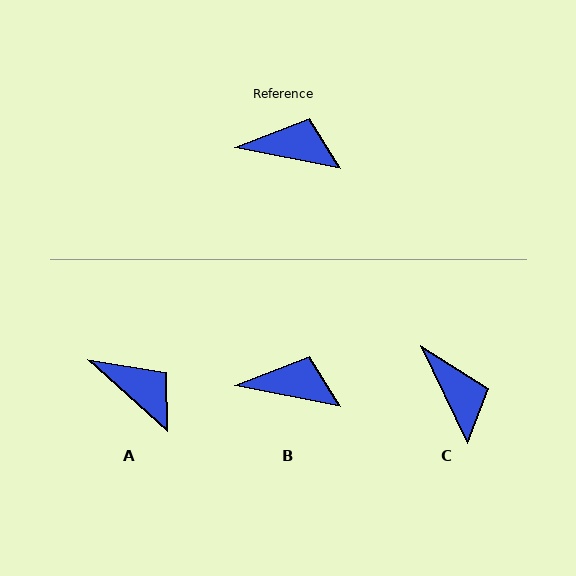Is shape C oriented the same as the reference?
No, it is off by about 53 degrees.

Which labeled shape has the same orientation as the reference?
B.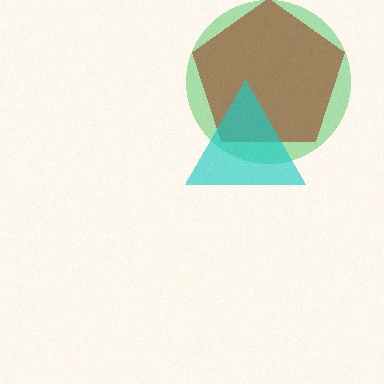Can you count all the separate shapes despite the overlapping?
Yes, there are 3 separate shapes.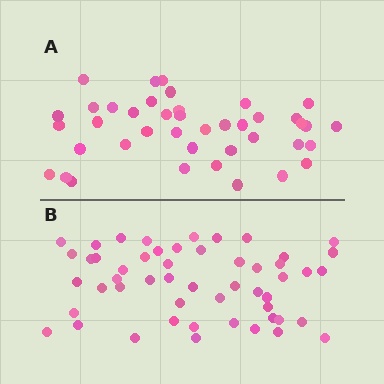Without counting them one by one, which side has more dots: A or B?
Region B (the bottom region) has more dots.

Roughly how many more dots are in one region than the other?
Region B has roughly 12 or so more dots than region A.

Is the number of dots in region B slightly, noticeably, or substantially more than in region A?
Region B has noticeably more, but not dramatically so. The ratio is roughly 1.3 to 1.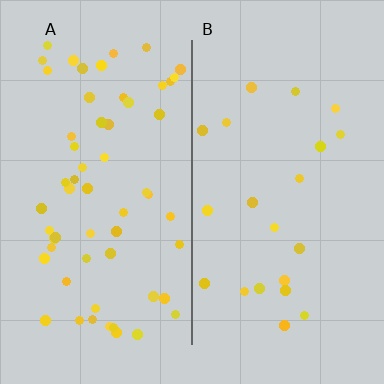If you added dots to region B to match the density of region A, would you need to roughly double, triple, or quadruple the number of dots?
Approximately triple.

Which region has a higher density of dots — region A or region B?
A (the left).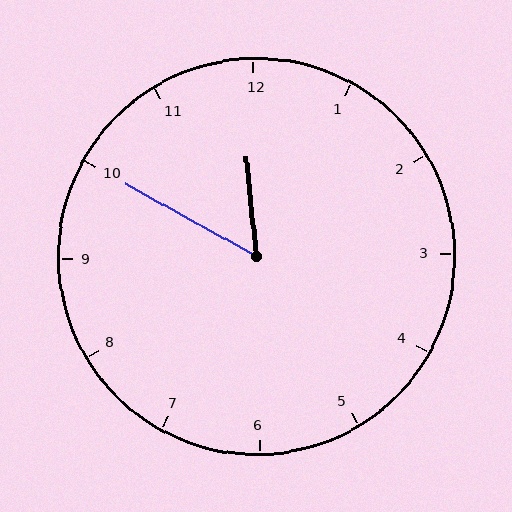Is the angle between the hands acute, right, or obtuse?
It is acute.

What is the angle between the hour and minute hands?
Approximately 55 degrees.